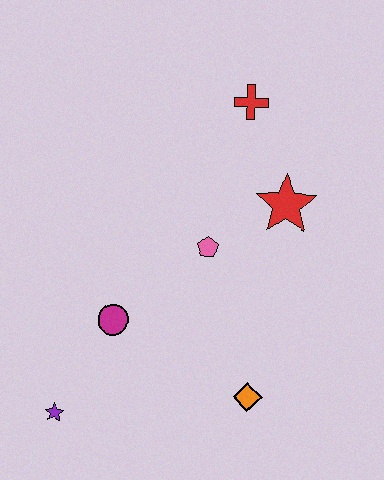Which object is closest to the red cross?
The red star is closest to the red cross.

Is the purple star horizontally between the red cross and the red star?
No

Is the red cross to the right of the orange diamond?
No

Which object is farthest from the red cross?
The purple star is farthest from the red cross.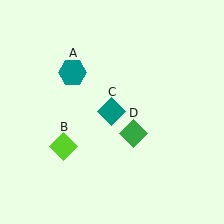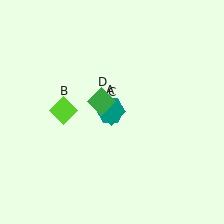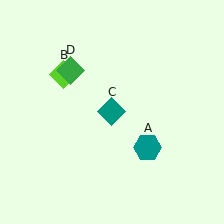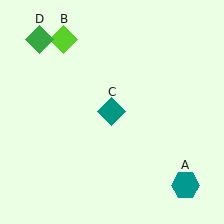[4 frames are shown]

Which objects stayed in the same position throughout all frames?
Teal diamond (object C) remained stationary.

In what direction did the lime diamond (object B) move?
The lime diamond (object B) moved up.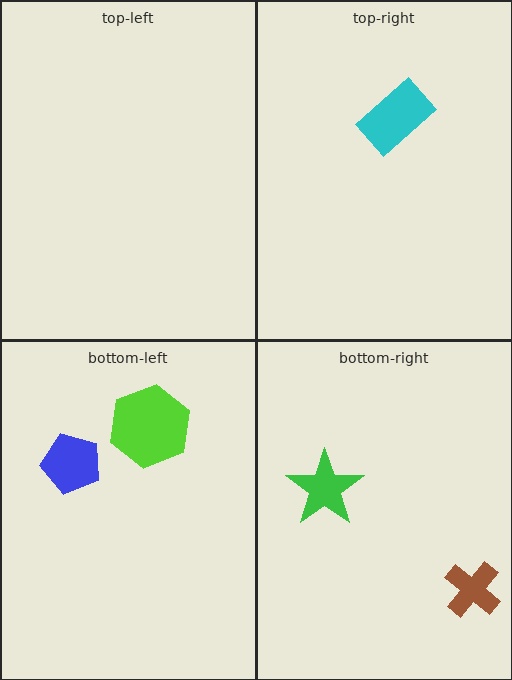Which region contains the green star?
The bottom-right region.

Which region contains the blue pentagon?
The bottom-left region.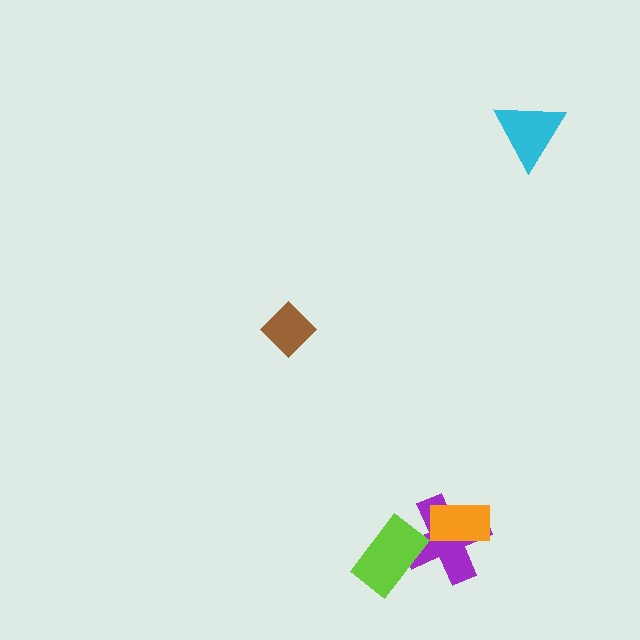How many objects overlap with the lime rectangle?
1 object overlaps with the lime rectangle.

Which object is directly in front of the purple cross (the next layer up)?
The orange rectangle is directly in front of the purple cross.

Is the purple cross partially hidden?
Yes, it is partially covered by another shape.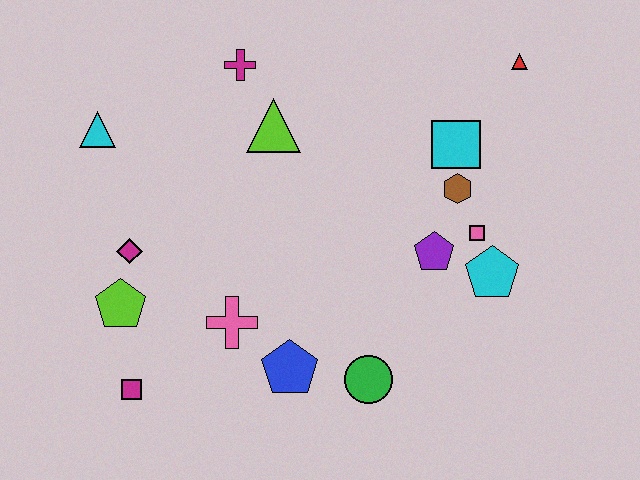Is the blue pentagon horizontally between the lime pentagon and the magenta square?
No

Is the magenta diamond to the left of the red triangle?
Yes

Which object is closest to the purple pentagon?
The pink square is closest to the purple pentagon.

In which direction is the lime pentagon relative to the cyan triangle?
The lime pentagon is below the cyan triangle.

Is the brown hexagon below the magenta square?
No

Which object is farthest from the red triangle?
The magenta square is farthest from the red triangle.